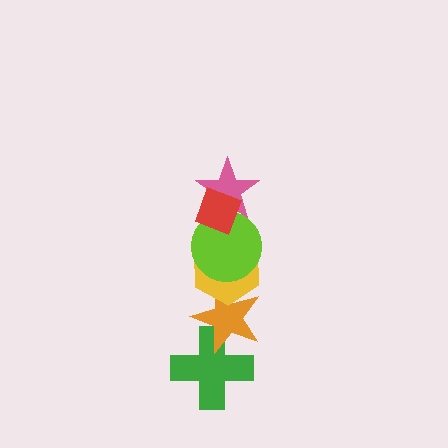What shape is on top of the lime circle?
The pink star is on top of the lime circle.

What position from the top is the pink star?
The pink star is 2nd from the top.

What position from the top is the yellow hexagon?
The yellow hexagon is 4th from the top.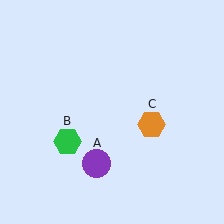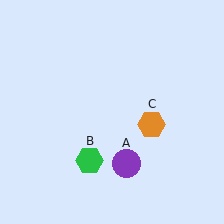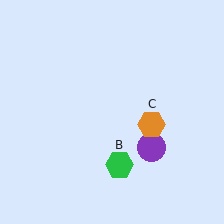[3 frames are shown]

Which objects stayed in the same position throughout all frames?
Orange hexagon (object C) remained stationary.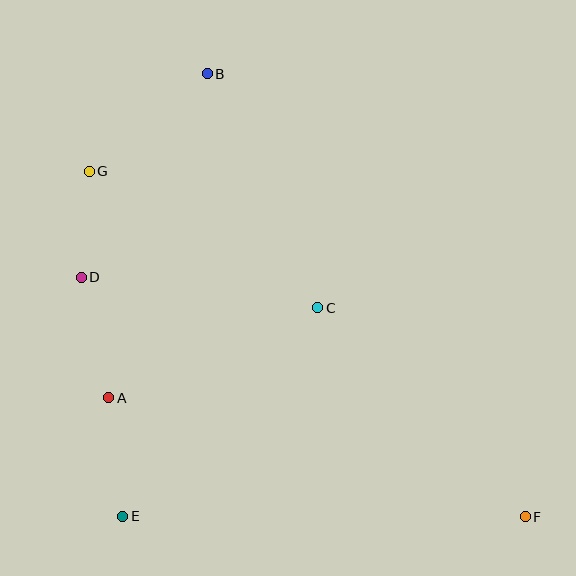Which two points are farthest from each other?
Points F and G are farthest from each other.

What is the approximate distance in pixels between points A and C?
The distance between A and C is approximately 227 pixels.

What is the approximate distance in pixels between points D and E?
The distance between D and E is approximately 243 pixels.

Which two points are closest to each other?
Points D and G are closest to each other.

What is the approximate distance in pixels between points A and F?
The distance between A and F is approximately 433 pixels.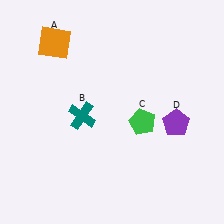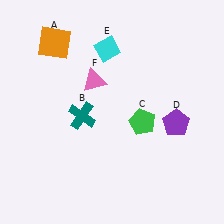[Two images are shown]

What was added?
A cyan diamond (E), a pink triangle (F) were added in Image 2.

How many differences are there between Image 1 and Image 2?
There are 2 differences between the two images.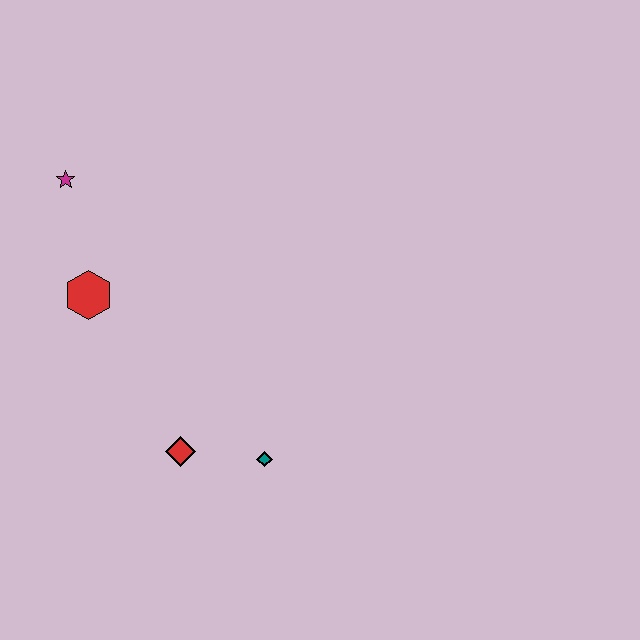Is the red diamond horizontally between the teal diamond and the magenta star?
Yes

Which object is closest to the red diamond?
The teal diamond is closest to the red diamond.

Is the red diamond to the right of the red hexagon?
Yes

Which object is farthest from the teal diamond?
The magenta star is farthest from the teal diamond.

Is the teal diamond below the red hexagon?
Yes